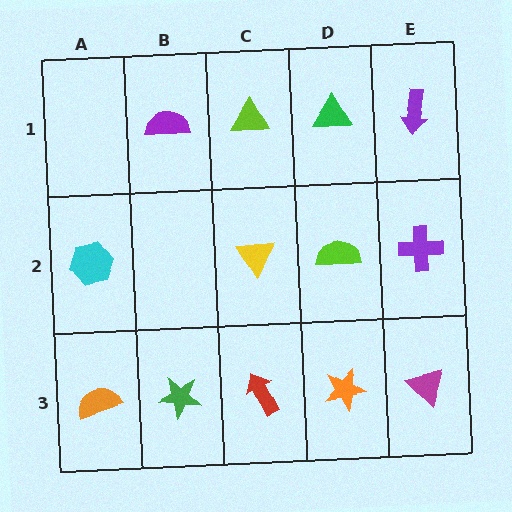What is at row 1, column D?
A green triangle.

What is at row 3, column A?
An orange semicircle.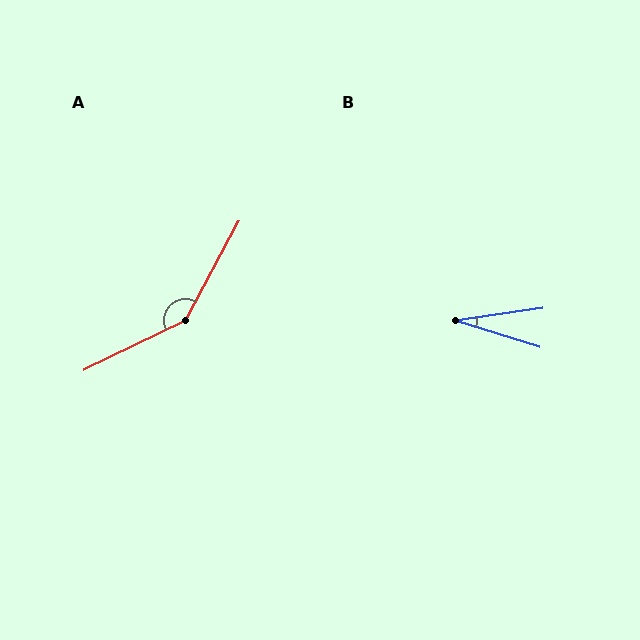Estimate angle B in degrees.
Approximately 26 degrees.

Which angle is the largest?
A, at approximately 144 degrees.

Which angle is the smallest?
B, at approximately 26 degrees.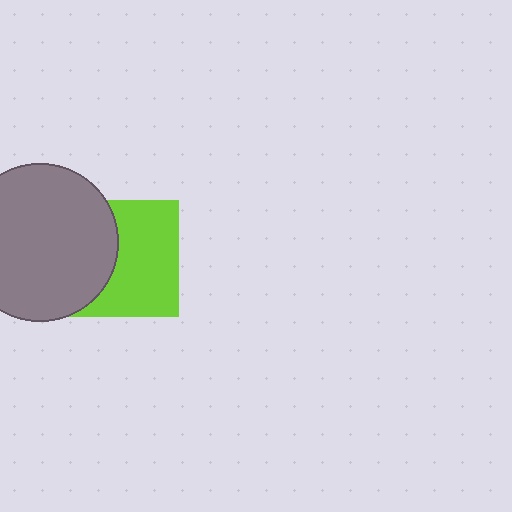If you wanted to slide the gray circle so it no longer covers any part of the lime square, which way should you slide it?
Slide it left — that is the most direct way to separate the two shapes.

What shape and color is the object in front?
The object in front is a gray circle.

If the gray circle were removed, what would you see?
You would see the complete lime square.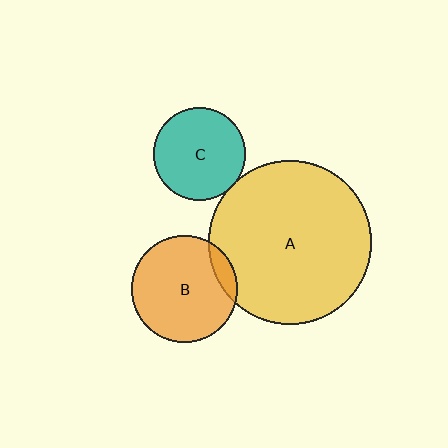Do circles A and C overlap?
Yes.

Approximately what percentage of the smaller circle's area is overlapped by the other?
Approximately 5%.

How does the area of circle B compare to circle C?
Approximately 1.3 times.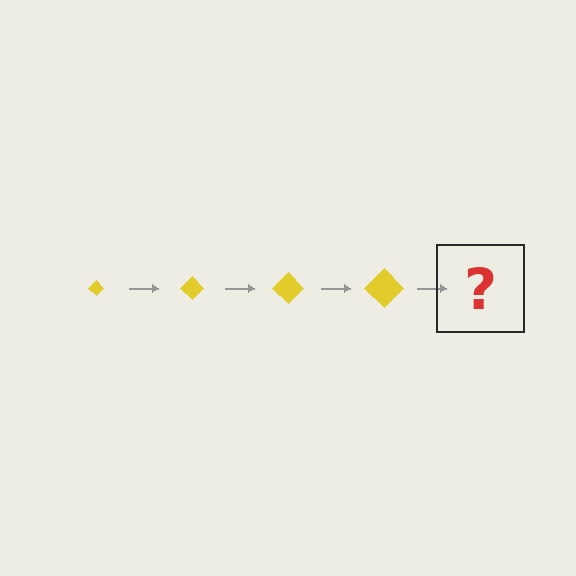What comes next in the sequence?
The next element should be a yellow diamond, larger than the previous one.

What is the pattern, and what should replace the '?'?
The pattern is that the diamond gets progressively larger each step. The '?' should be a yellow diamond, larger than the previous one.